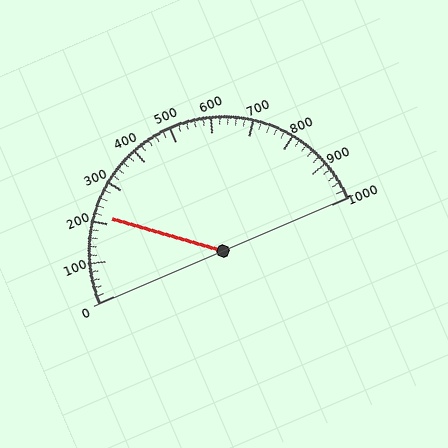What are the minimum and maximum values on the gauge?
The gauge ranges from 0 to 1000.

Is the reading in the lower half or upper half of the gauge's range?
The reading is in the lower half of the range (0 to 1000).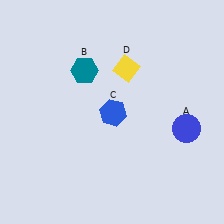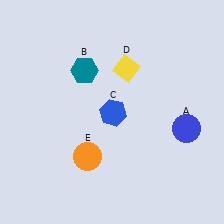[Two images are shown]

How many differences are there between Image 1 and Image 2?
There is 1 difference between the two images.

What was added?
An orange circle (E) was added in Image 2.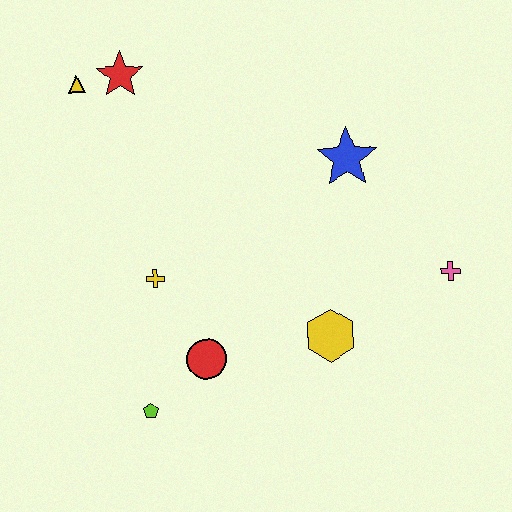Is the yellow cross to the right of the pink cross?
No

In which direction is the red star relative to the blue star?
The red star is to the left of the blue star.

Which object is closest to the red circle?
The lime pentagon is closest to the red circle.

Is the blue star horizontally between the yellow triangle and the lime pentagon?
No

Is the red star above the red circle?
Yes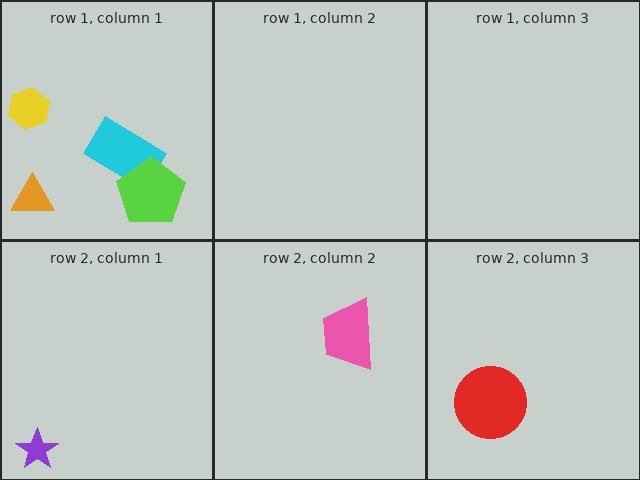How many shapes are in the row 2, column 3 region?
1.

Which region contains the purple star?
The row 2, column 1 region.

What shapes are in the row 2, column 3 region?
The red circle.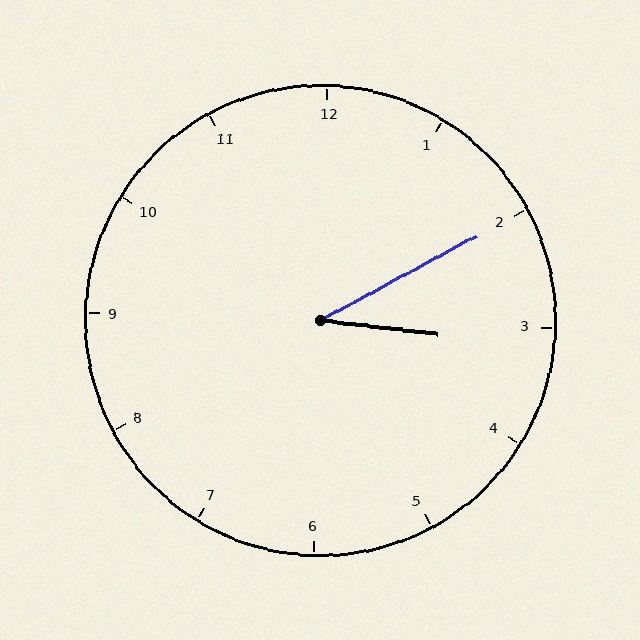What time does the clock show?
3:10.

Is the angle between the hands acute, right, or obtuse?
It is acute.